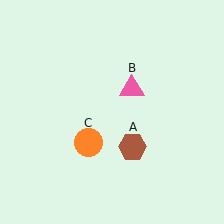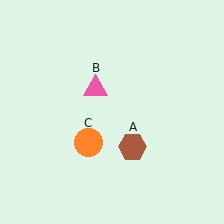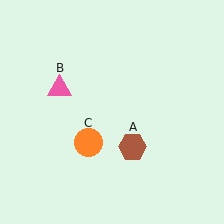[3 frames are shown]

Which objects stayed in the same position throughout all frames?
Brown hexagon (object A) and orange circle (object C) remained stationary.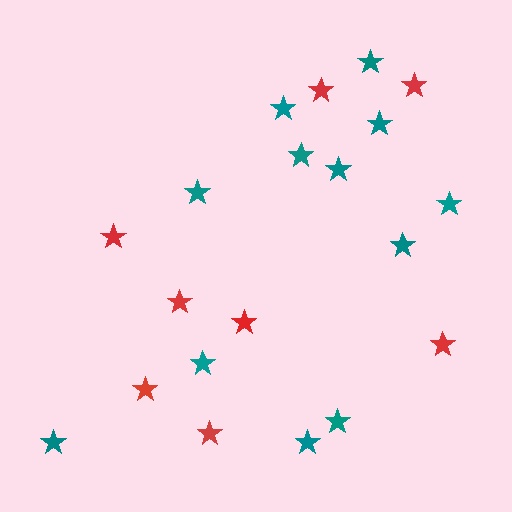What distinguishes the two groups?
There are 2 groups: one group of teal stars (12) and one group of red stars (8).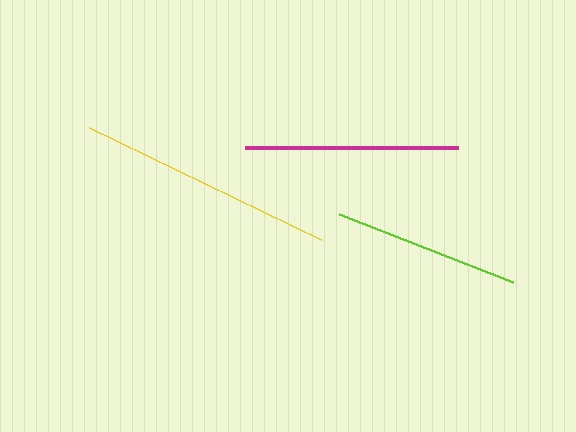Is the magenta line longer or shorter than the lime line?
The magenta line is longer than the lime line.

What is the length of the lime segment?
The lime segment is approximately 187 pixels long.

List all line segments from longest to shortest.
From longest to shortest: yellow, magenta, lime.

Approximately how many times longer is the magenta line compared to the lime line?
The magenta line is approximately 1.1 times the length of the lime line.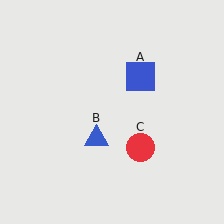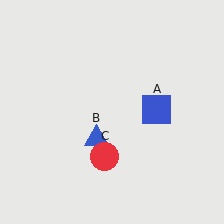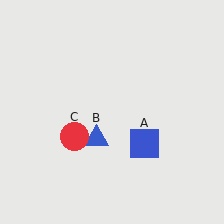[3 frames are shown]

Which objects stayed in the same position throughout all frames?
Blue triangle (object B) remained stationary.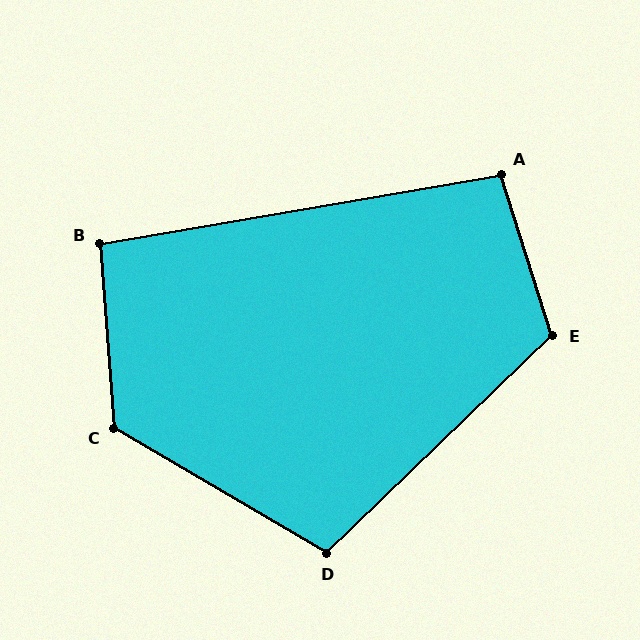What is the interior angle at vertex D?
Approximately 106 degrees (obtuse).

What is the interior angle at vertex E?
Approximately 116 degrees (obtuse).